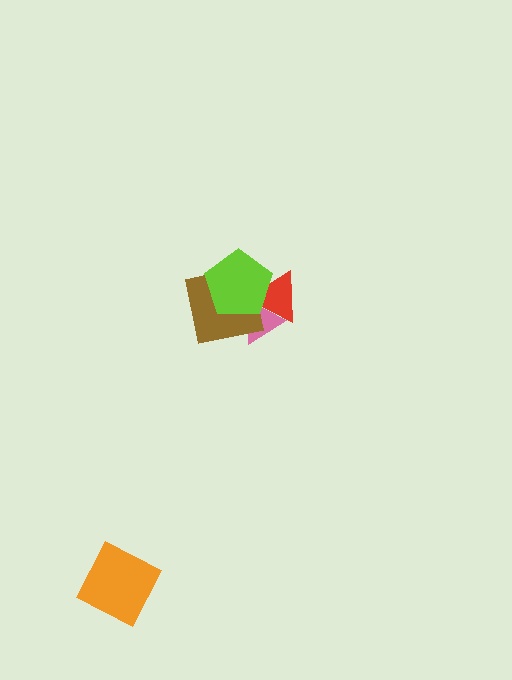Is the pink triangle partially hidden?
Yes, it is partially covered by another shape.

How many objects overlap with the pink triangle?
3 objects overlap with the pink triangle.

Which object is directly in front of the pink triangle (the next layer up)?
The brown square is directly in front of the pink triangle.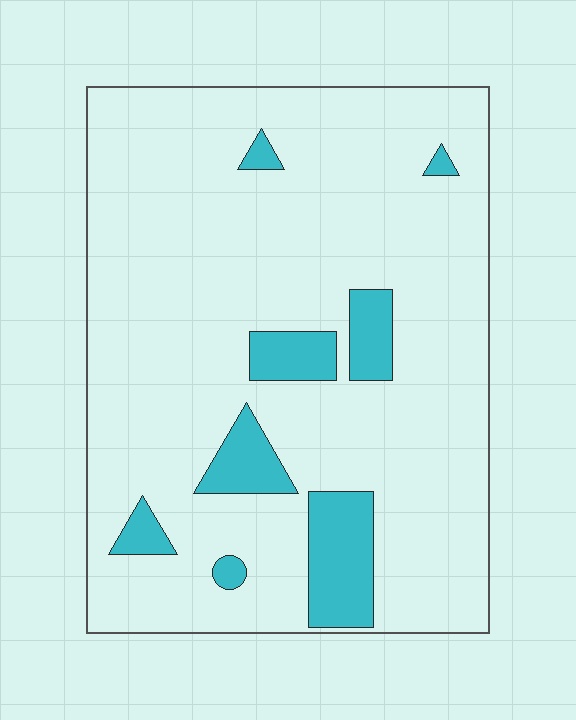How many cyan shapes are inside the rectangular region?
8.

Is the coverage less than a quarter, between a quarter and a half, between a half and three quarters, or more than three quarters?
Less than a quarter.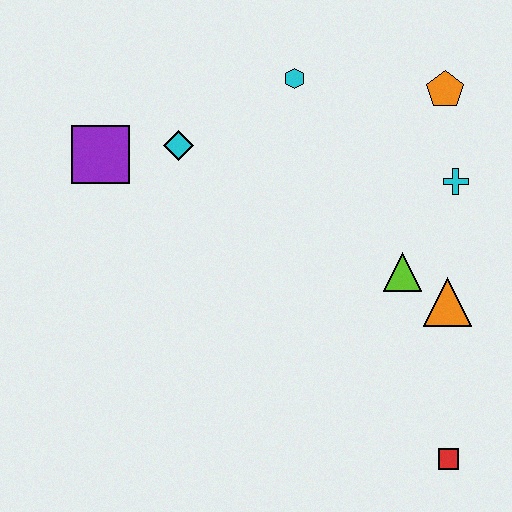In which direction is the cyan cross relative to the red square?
The cyan cross is above the red square.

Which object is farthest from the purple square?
The red square is farthest from the purple square.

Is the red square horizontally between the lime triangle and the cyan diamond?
No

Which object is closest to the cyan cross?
The orange pentagon is closest to the cyan cross.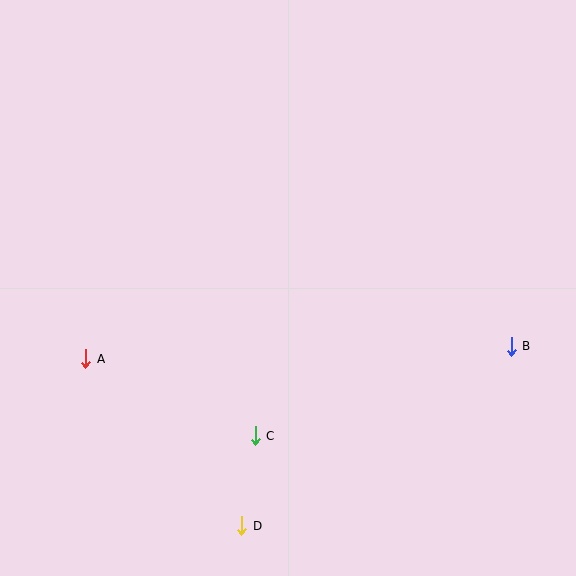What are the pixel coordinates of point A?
Point A is at (86, 359).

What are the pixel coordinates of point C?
Point C is at (255, 436).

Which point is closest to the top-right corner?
Point B is closest to the top-right corner.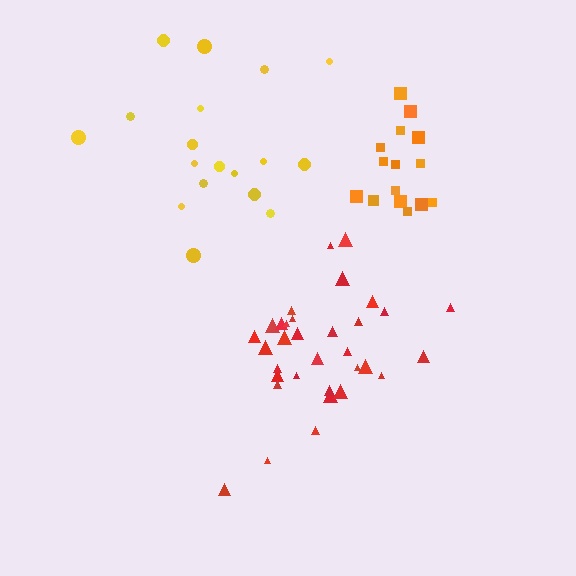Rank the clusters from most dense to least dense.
orange, red, yellow.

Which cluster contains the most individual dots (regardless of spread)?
Red (33).